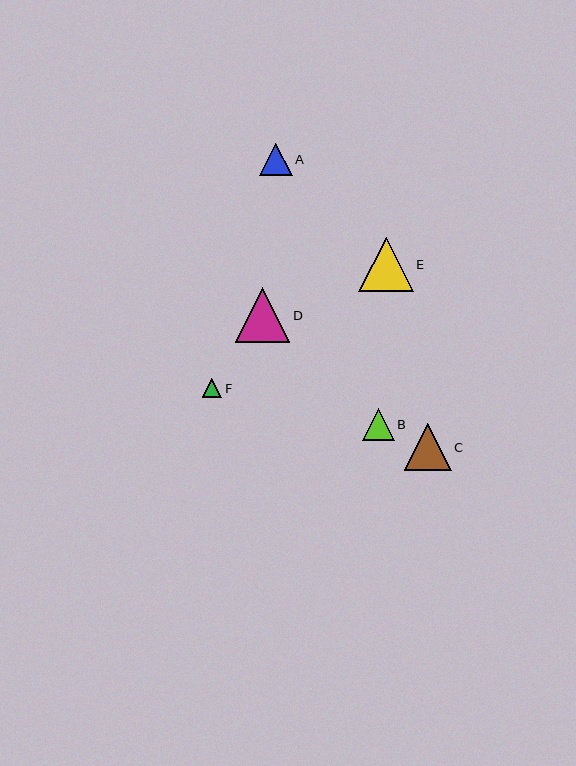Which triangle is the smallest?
Triangle F is the smallest with a size of approximately 19 pixels.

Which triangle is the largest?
Triangle D is the largest with a size of approximately 55 pixels.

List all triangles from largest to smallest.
From largest to smallest: D, E, C, A, B, F.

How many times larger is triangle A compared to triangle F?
Triangle A is approximately 1.7 times the size of triangle F.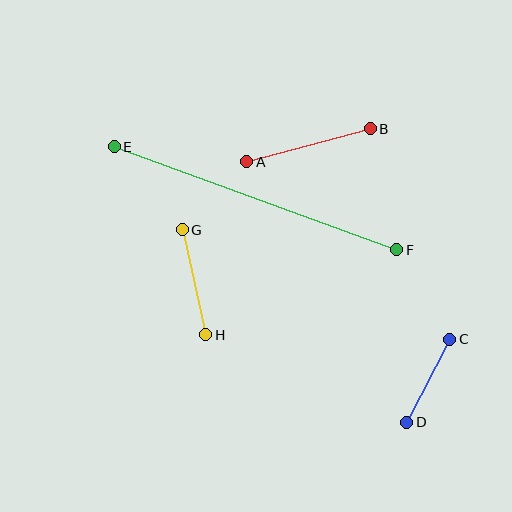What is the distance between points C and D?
The distance is approximately 94 pixels.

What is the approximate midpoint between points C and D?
The midpoint is at approximately (428, 381) pixels.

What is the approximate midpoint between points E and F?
The midpoint is at approximately (255, 198) pixels.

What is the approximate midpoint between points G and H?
The midpoint is at approximately (194, 282) pixels.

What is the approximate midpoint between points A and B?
The midpoint is at approximately (309, 145) pixels.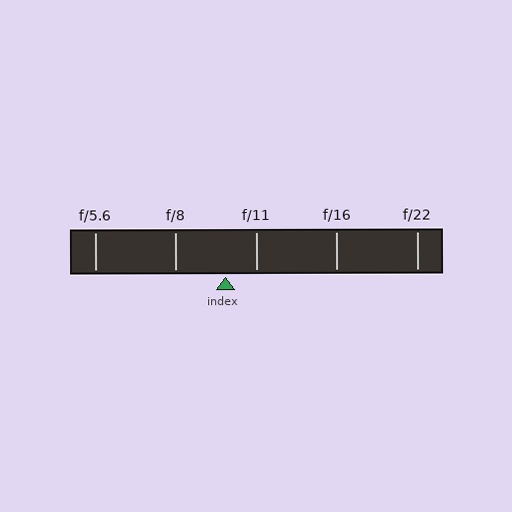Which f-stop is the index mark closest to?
The index mark is closest to f/11.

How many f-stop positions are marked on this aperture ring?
There are 5 f-stop positions marked.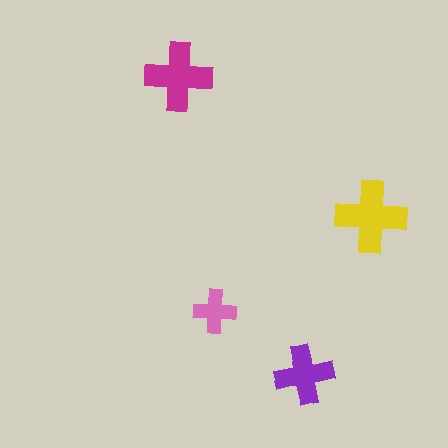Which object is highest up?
The magenta cross is topmost.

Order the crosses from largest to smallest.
the yellow one, the magenta one, the purple one, the pink one.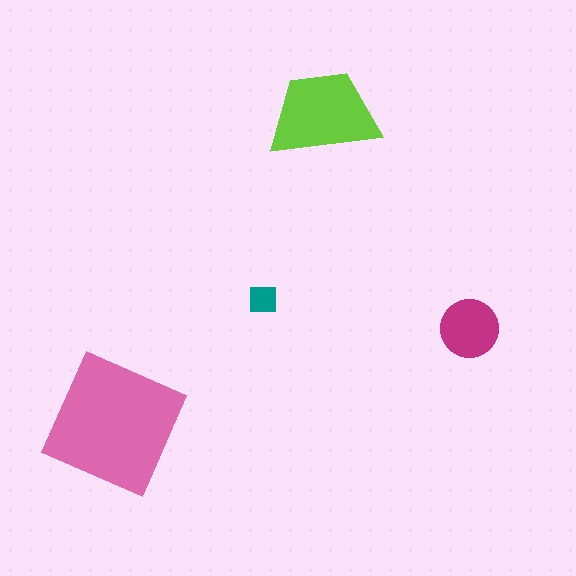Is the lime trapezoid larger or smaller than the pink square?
Smaller.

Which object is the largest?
The pink square.